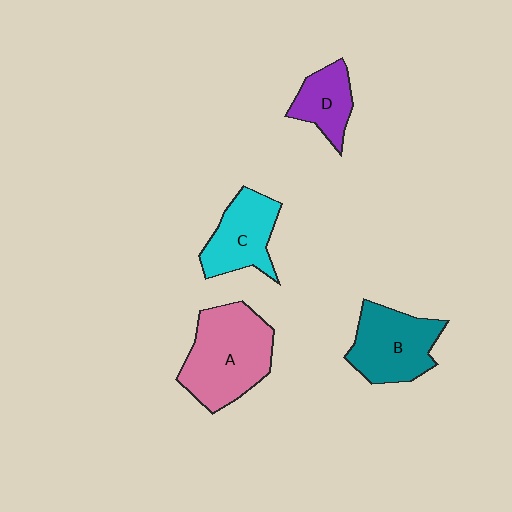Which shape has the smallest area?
Shape D (purple).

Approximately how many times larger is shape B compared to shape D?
Approximately 1.6 times.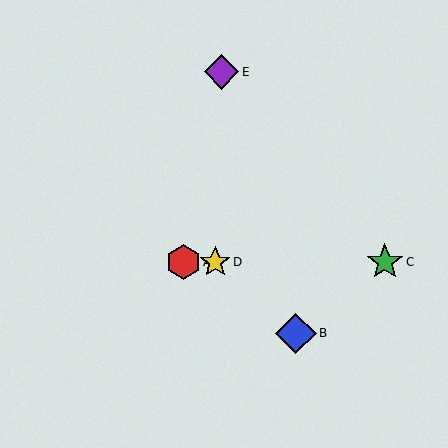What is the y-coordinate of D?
Object D is at y≈262.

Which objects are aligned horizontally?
Objects A, C, D are aligned horizontally.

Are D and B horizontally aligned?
No, D is at y≈262 and B is at y≈333.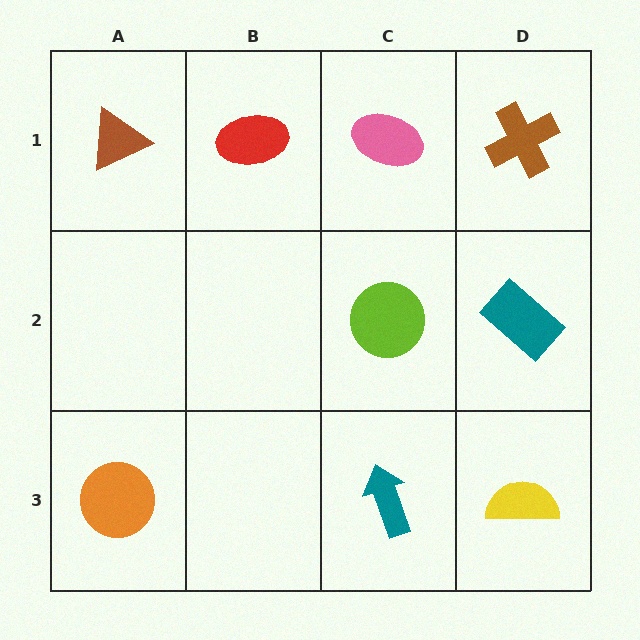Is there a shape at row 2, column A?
No, that cell is empty.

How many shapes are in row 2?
2 shapes.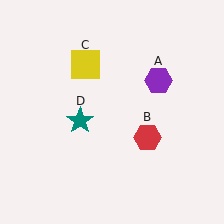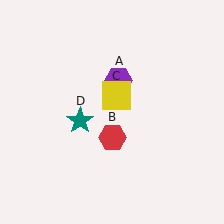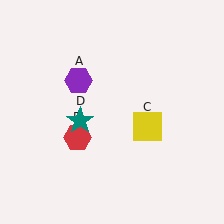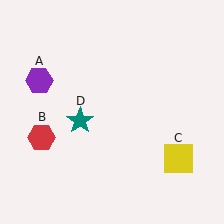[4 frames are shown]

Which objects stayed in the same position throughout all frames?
Teal star (object D) remained stationary.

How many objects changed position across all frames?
3 objects changed position: purple hexagon (object A), red hexagon (object B), yellow square (object C).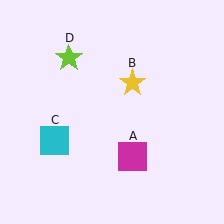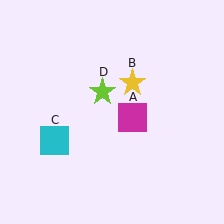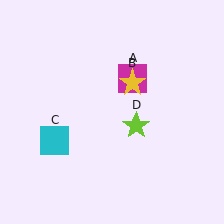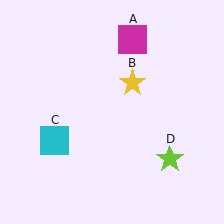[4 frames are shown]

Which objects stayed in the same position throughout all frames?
Yellow star (object B) and cyan square (object C) remained stationary.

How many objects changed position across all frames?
2 objects changed position: magenta square (object A), lime star (object D).